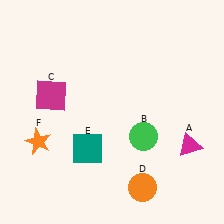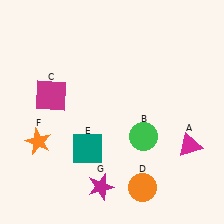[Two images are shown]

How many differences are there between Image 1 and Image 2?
There is 1 difference between the two images.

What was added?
A magenta star (G) was added in Image 2.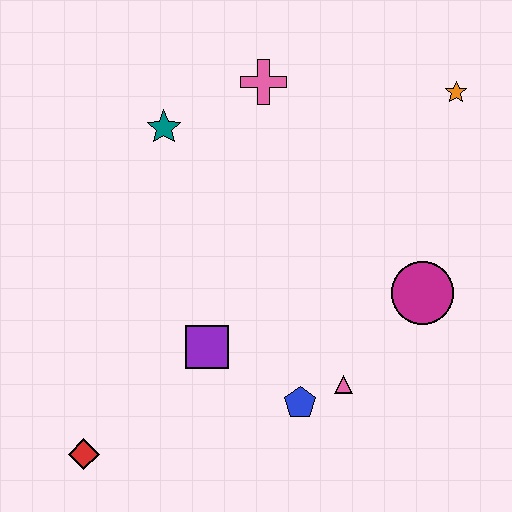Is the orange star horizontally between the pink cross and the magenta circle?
No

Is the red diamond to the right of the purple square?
No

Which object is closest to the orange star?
The pink cross is closest to the orange star.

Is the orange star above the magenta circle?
Yes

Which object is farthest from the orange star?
The red diamond is farthest from the orange star.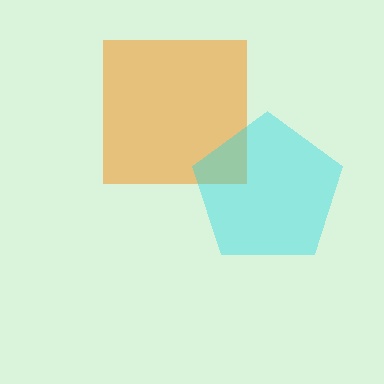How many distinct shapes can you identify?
There are 2 distinct shapes: an orange square, a cyan pentagon.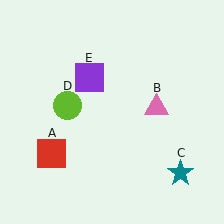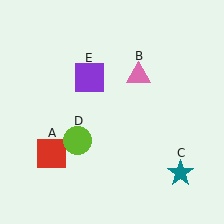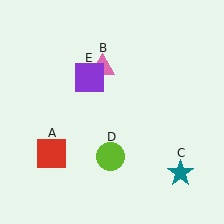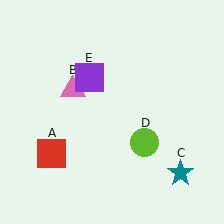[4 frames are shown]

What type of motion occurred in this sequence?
The pink triangle (object B), lime circle (object D) rotated counterclockwise around the center of the scene.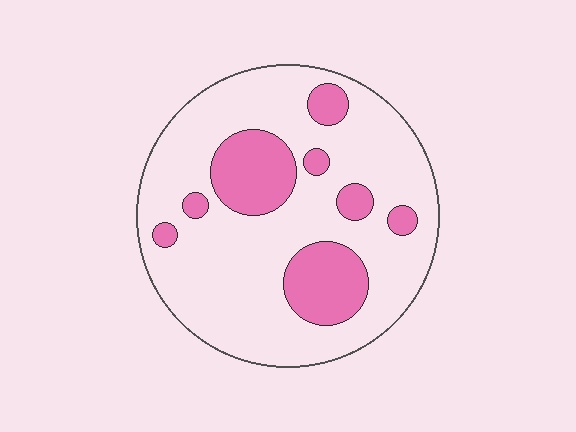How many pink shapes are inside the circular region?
8.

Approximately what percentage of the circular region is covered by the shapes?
Approximately 25%.